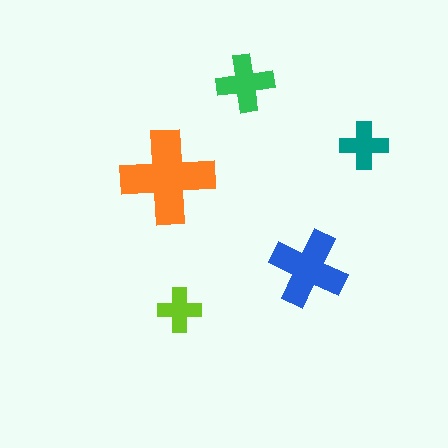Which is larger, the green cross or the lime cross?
The green one.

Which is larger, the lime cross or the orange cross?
The orange one.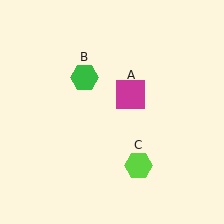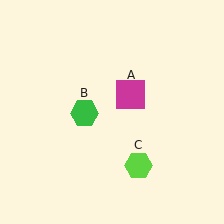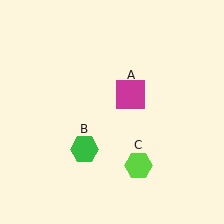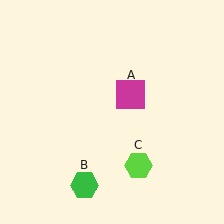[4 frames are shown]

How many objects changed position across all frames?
1 object changed position: green hexagon (object B).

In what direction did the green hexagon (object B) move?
The green hexagon (object B) moved down.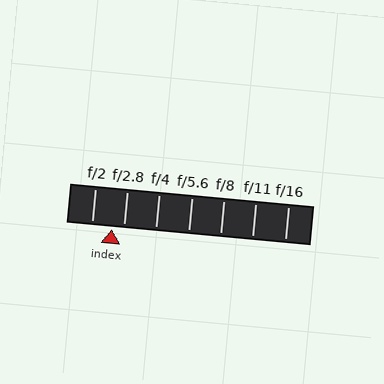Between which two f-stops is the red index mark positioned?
The index mark is between f/2 and f/2.8.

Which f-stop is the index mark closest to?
The index mark is closest to f/2.8.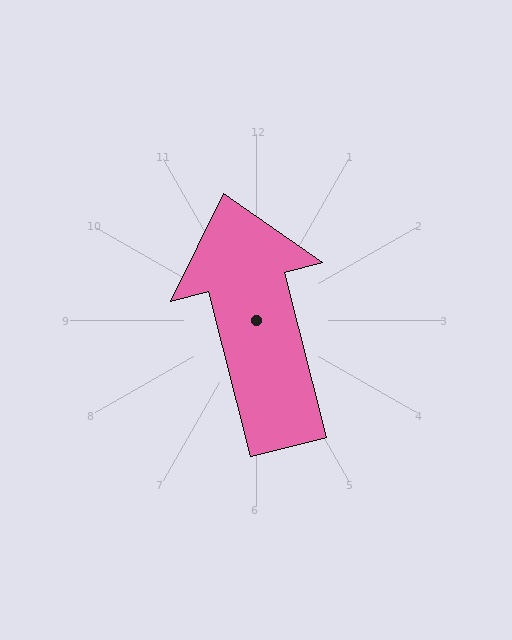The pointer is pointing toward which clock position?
Roughly 12 o'clock.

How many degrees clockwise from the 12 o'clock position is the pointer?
Approximately 346 degrees.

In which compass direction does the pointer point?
North.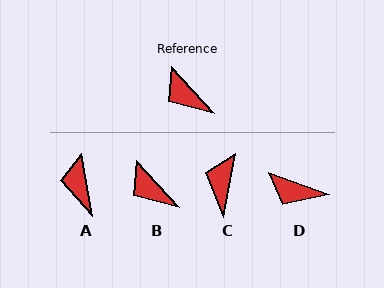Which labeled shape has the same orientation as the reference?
B.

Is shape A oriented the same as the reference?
No, it is off by about 33 degrees.